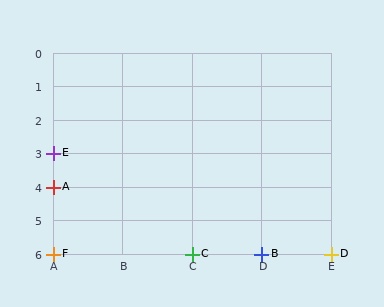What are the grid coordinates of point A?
Point A is at grid coordinates (A, 4).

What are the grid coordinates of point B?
Point B is at grid coordinates (D, 6).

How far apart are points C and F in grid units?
Points C and F are 2 columns apart.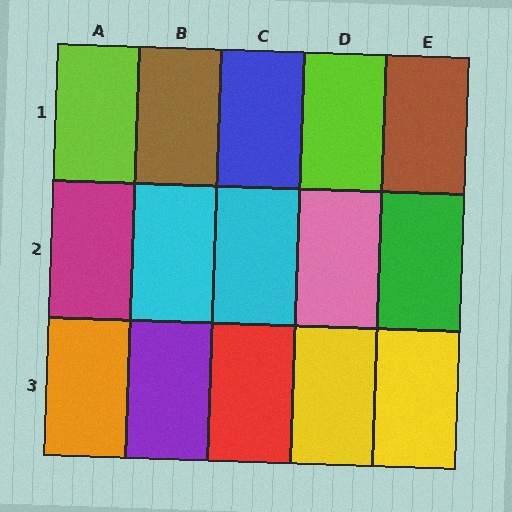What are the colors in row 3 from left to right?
Orange, purple, red, yellow, yellow.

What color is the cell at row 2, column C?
Cyan.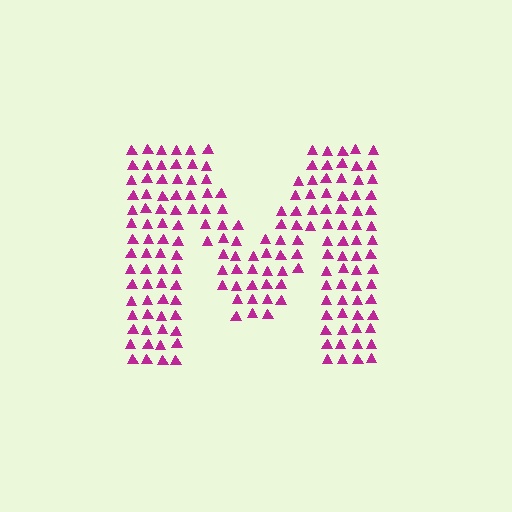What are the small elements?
The small elements are triangles.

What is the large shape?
The large shape is the letter M.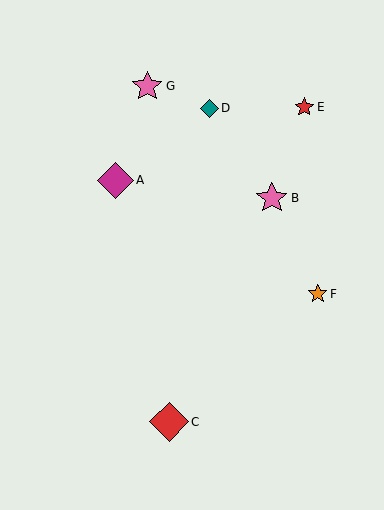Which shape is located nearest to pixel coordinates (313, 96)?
The red star (labeled E) at (304, 107) is nearest to that location.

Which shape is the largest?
The red diamond (labeled C) is the largest.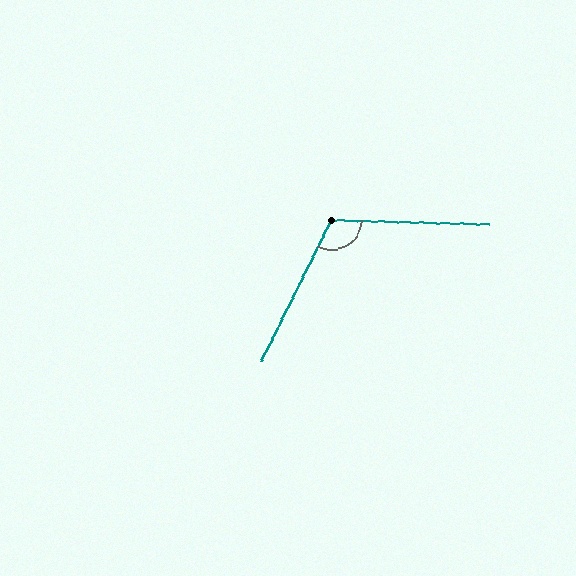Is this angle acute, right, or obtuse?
It is obtuse.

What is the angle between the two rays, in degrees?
Approximately 114 degrees.